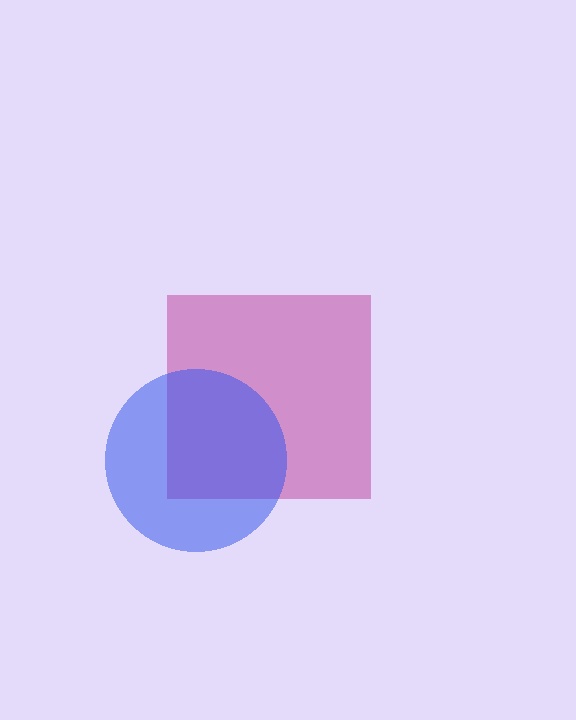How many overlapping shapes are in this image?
There are 2 overlapping shapes in the image.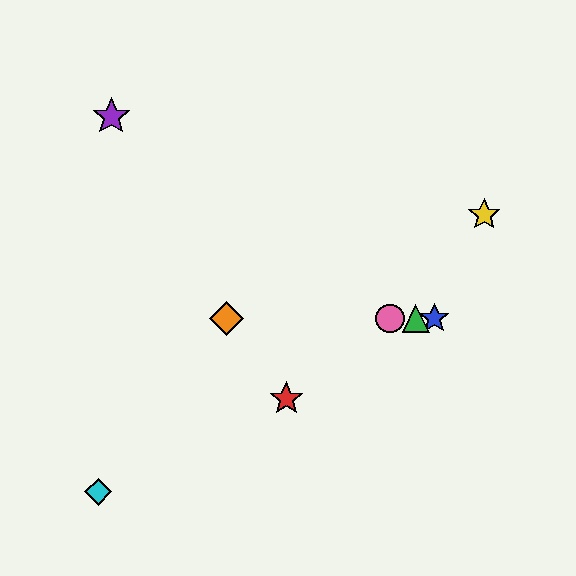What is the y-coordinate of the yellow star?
The yellow star is at y≈215.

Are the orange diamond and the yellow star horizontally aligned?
No, the orange diamond is at y≈318 and the yellow star is at y≈215.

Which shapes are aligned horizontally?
The blue star, the green triangle, the orange diamond, the pink circle are aligned horizontally.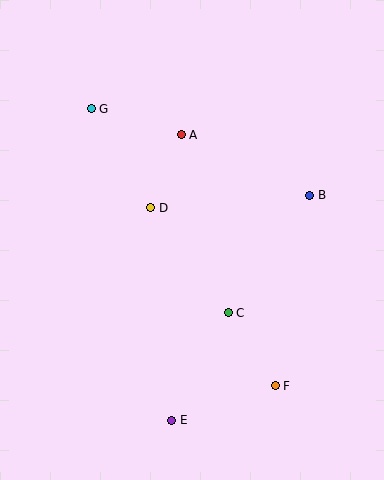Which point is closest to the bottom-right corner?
Point F is closest to the bottom-right corner.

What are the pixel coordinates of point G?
Point G is at (91, 109).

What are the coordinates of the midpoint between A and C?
The midpoint between A and C is at (205, 224).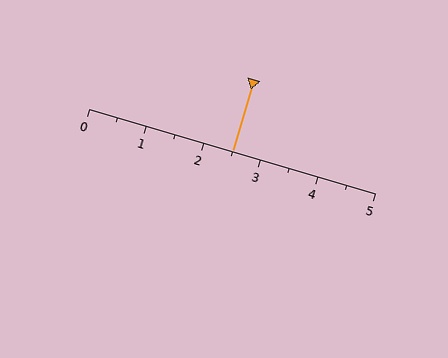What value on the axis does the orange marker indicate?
The marker indicates approximately 2.5.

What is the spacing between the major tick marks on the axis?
The major ticks are spaced 1 apart.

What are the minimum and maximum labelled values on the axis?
The axis runs from 0 to 5.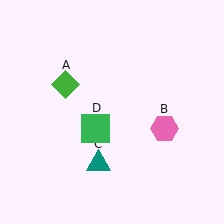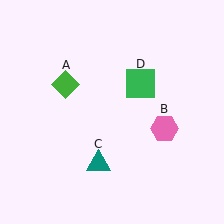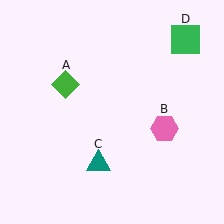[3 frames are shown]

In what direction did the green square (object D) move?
The green square (object D) moved up and to the right.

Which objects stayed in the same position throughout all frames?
Green diamond (object A) and pink hexagon (object B) and teal triangle (object C) remained stationary.